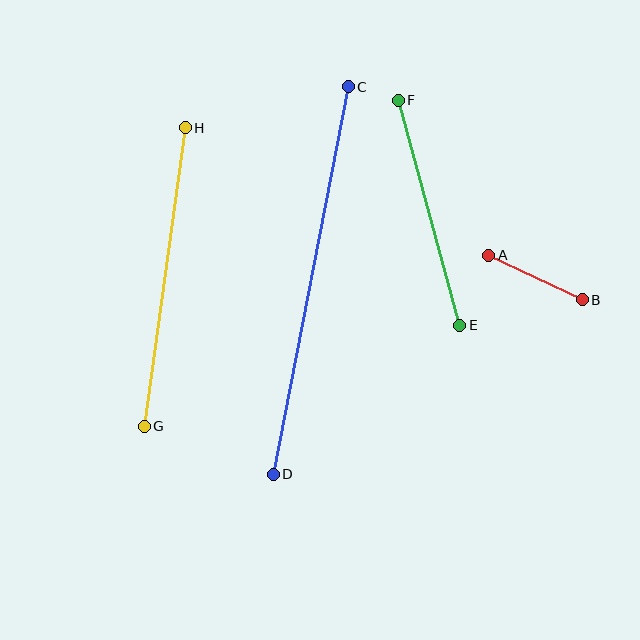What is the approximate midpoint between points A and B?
The midpoint is at approximately (536, 278) pixels.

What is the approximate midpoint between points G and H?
The midpoint is at approximately (165, 277) pixels.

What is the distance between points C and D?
The distance is approximately 395 pixels.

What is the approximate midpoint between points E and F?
The midpoint is at approximately (429, 213) pixels.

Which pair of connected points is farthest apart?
Points C and D are farthest apart.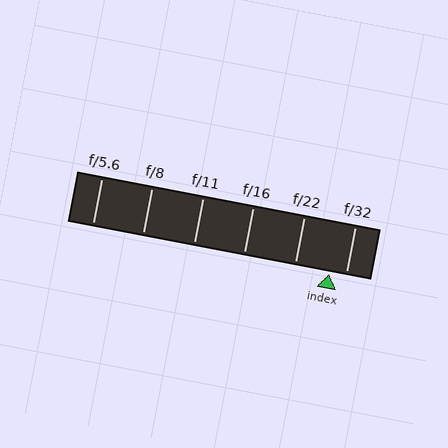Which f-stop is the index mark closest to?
The index mark is closest to f/32.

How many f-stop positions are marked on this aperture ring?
There are 6 f-stop positions marked.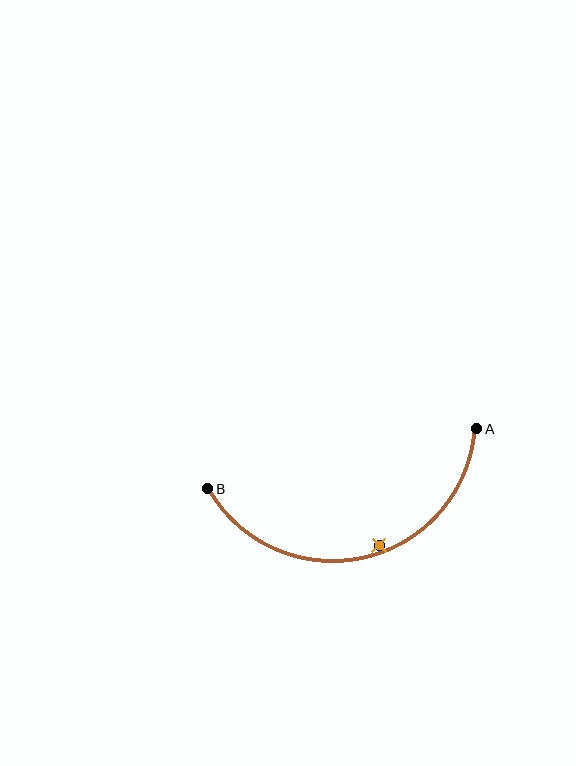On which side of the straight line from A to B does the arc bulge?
The arc bulges below the straight line connecting A and B.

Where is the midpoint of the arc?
The arc midpoint is the point on the curve farthest from the straight line joining A and B. It sits below that line.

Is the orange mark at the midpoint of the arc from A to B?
No — the orange mark does not lie on the arc at all. It sits slightly inside the curve.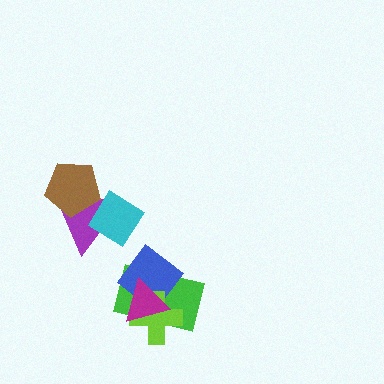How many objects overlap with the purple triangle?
2 objects overlap with the purple triangle.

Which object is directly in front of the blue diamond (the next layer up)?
The lime cross is directly in front of the blue diamond.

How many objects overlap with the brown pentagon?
1 object overlaps with the brown pentagon.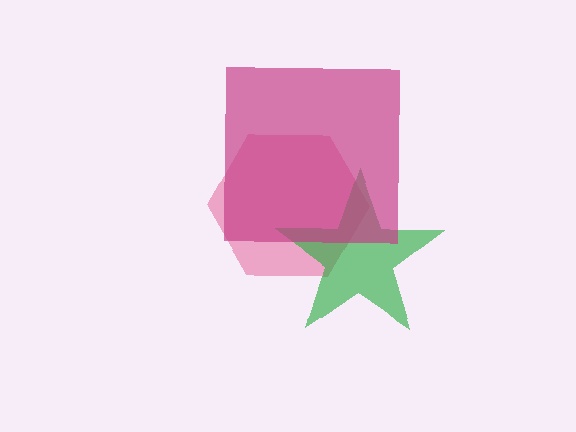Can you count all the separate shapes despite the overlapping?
Yes, there are 3 separate shapes.